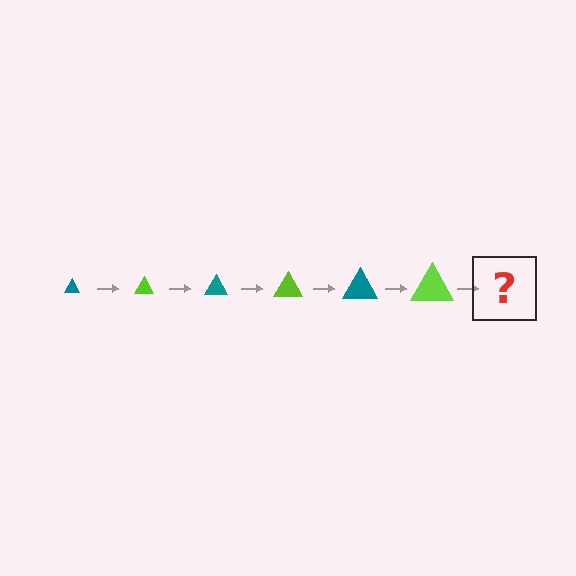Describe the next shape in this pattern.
It should be a teal triangle, larger than the previous one.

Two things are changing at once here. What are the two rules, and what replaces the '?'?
The two rules are that the triangle grows larger each step and the color cycles through teal and lime. The '?' should be a teal triangle, larger than the previous one.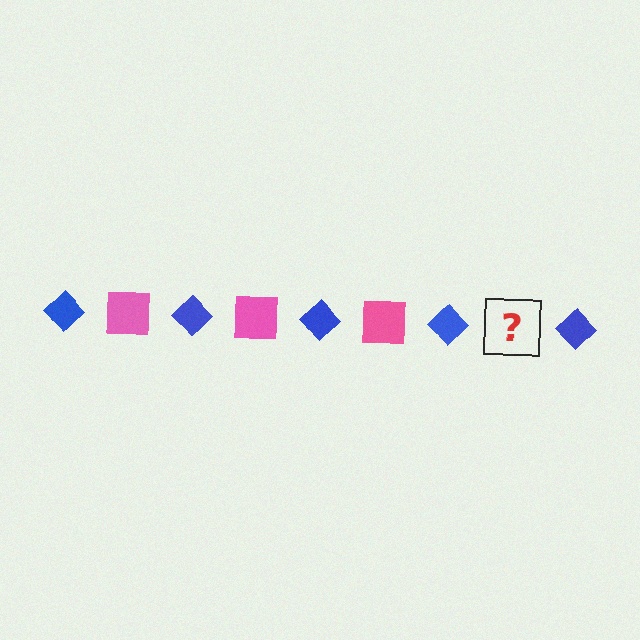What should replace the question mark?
The question mark should be replaced with a pink square.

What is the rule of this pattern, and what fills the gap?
The rule is that the pattern alternates between blue diamond and pink square. The gap should be filled with a pink square.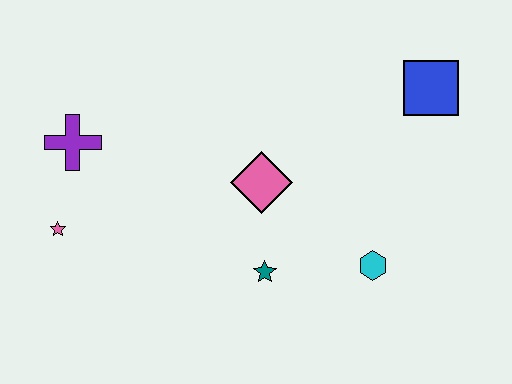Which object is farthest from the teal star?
The blue square is farthest from the teal star.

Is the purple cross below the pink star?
No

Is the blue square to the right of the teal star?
Yes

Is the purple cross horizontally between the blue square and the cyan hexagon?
No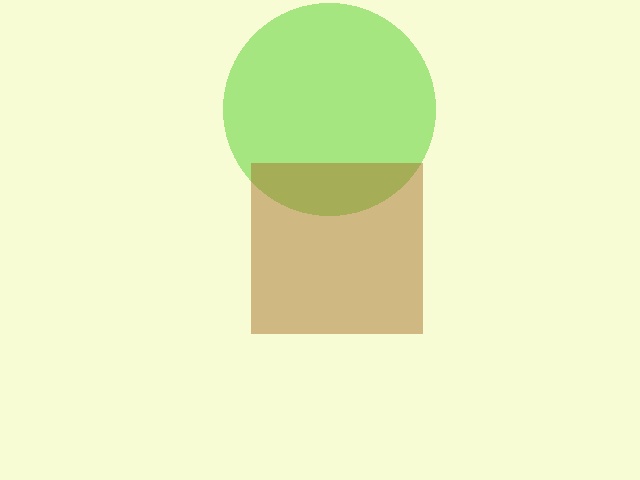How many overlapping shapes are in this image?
There are 2 overlapping shapes in the image.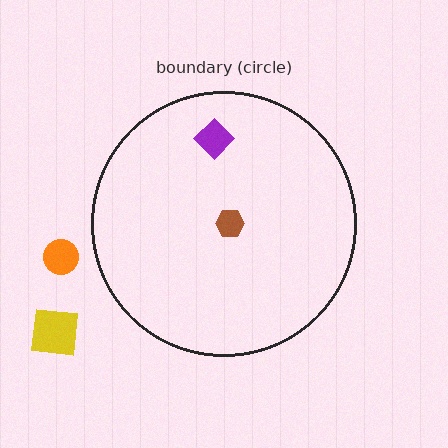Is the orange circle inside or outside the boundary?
Outside.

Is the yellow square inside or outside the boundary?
Outside.